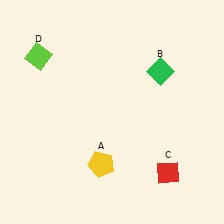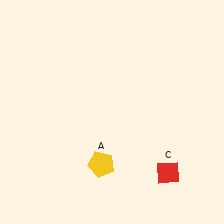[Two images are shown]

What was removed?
The lime diamond (D), the green diamond (B) were removed in Image 2.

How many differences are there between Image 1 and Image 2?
There are 2 differences between the two images.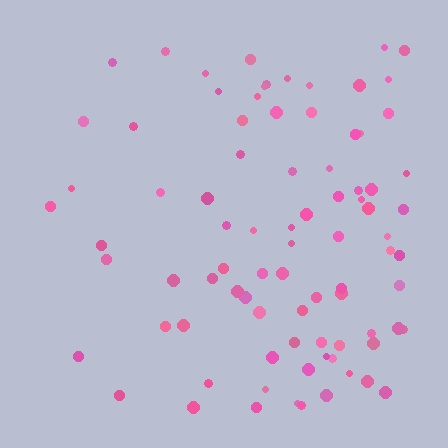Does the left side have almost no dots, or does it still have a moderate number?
Still a moderate number, just noticeably fewer than the right.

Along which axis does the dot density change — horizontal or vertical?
Horizontal.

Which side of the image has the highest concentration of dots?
The right.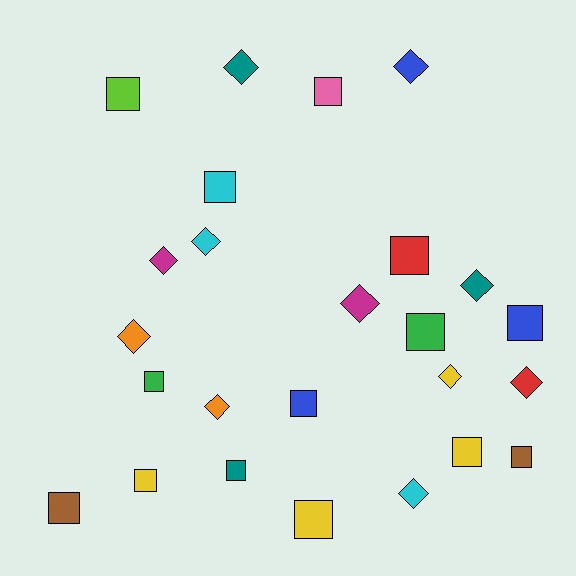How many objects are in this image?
There are 25 objects.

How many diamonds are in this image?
There are 11 diamonds.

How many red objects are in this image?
There are 2 red objects.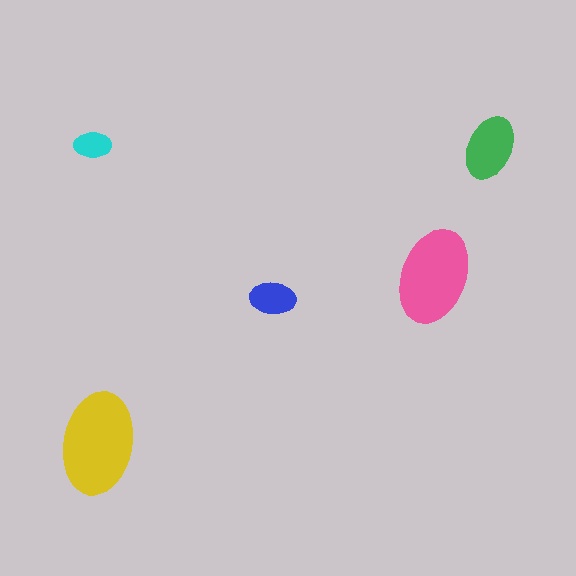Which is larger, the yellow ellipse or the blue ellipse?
The yellow one.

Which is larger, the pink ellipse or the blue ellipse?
The pink one.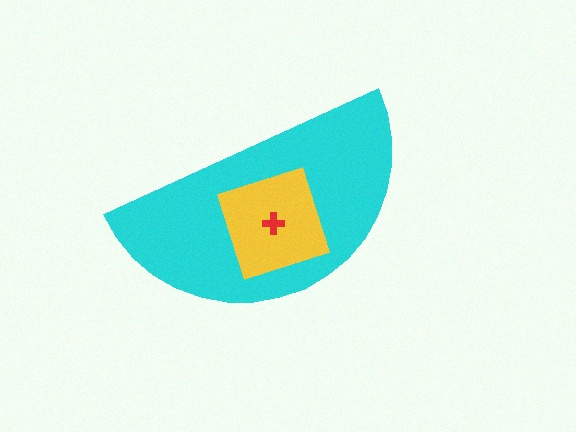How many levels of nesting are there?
3.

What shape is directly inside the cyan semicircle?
The yellow square.